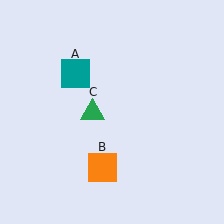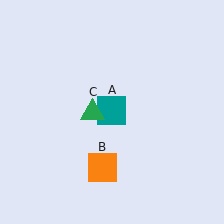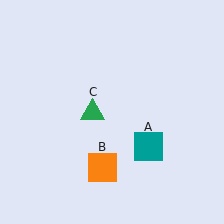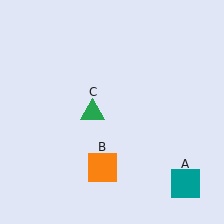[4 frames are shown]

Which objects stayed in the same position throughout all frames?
Orange square (object B) and green triangle (object C) remained stationary.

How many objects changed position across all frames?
1 object changed position: teal square (object A).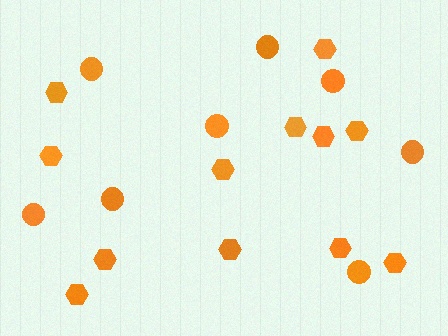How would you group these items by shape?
There are 2 groups: one group of circles (8) and one group of hexagons (12).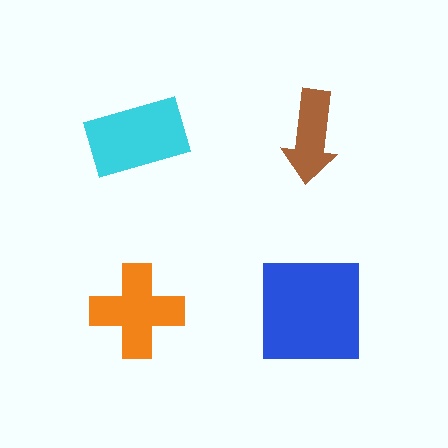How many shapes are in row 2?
2 shapes.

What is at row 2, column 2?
A blue square.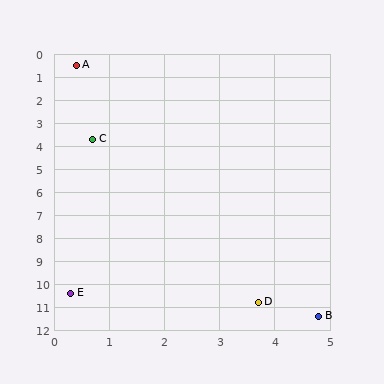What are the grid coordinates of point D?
Point D is at approximately (3.7, 10.8).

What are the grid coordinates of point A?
Point A is at approximately (0.4, 0.5).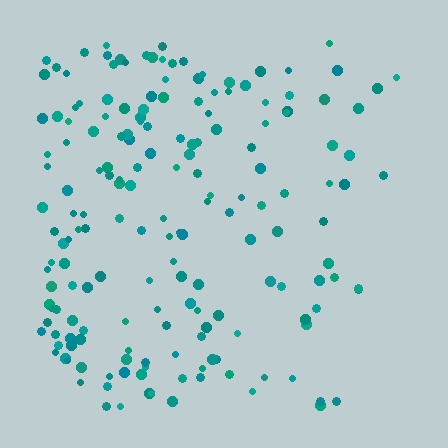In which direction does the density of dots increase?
From right to left, with the left side densest.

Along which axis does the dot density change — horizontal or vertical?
Horizontal.